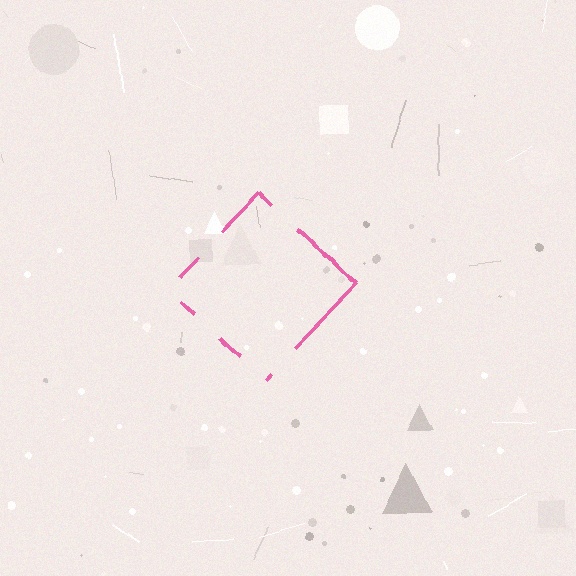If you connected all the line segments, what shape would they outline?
They would outline a diamond.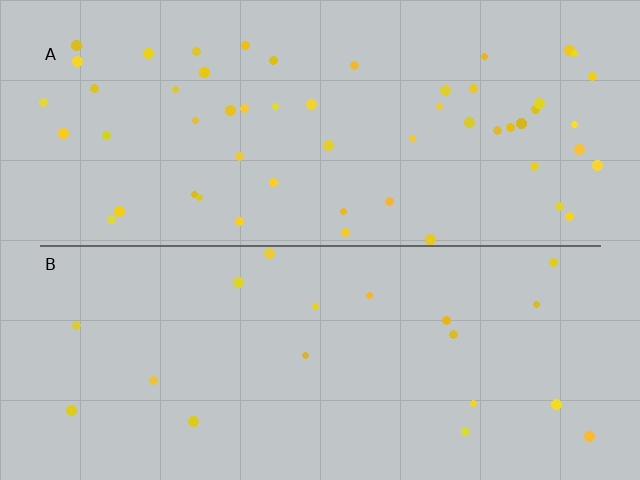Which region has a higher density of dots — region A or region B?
A (the top).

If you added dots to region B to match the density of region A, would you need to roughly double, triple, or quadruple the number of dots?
Approximately triple.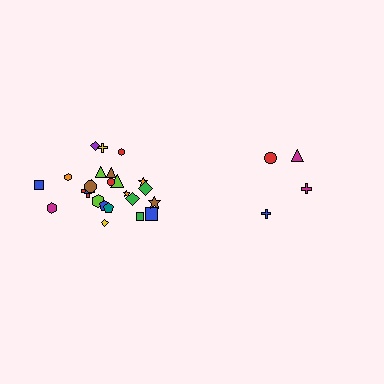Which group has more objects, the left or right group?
The left group.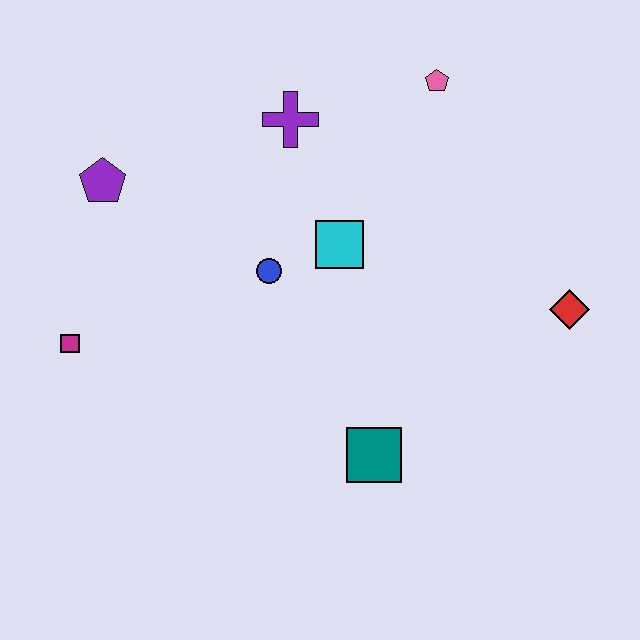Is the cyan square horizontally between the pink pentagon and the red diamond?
No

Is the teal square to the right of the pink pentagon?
No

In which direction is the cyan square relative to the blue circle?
The cyan square is to the right of the blue circle.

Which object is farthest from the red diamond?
The magenta square is farthest from the red diamond.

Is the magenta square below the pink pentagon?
Yes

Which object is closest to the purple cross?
The cyan square is closest to the purple cross.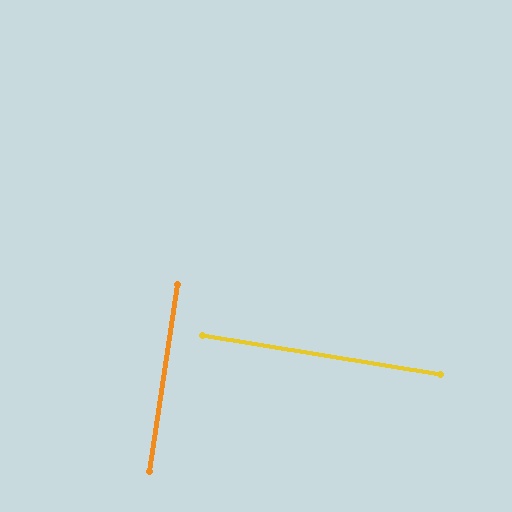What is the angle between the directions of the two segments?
Approximately 89 degrees.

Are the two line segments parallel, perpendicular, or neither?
Perpendicular — they meet at approximately 89°.